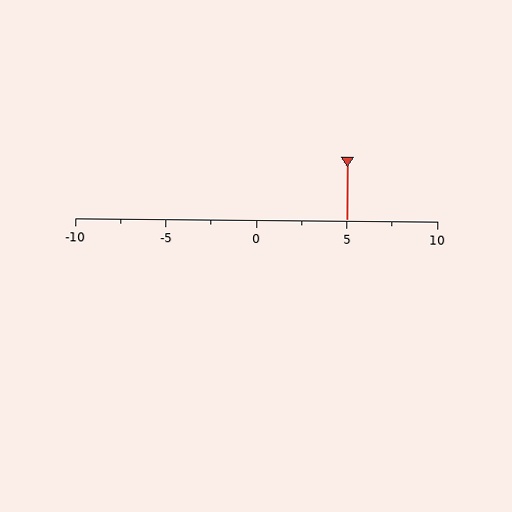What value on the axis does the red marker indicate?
The marker indicates approximately 5.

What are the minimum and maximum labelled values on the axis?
The axis runs from -10 to 10.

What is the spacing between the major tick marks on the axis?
The major ticks are spaced 5 apart.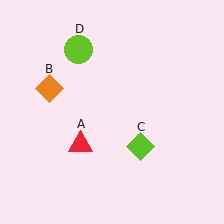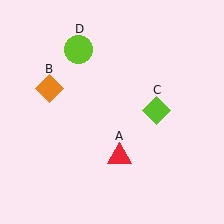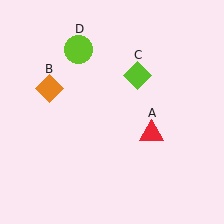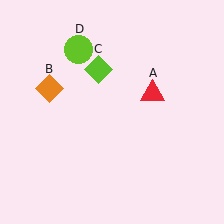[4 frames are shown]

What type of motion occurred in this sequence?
The red triangle (object A), lime diamond (object C) rotated counterclockwise around the center of the scene.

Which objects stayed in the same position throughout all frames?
Orange diamond (object B) and lime circle (object D) remained stationary.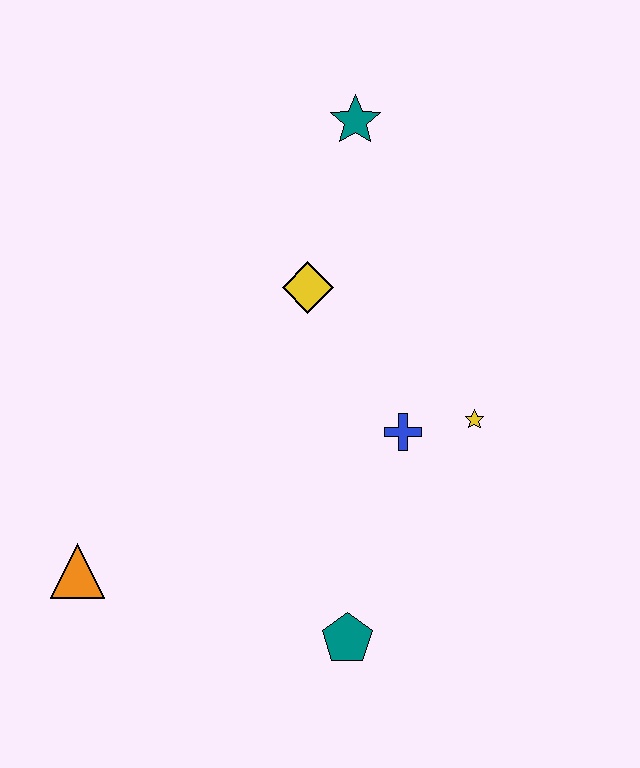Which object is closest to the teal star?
The yellow diamond is closest to the teal star.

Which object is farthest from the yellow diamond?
The orange triangle is farthest from the yellow diamond.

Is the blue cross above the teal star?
No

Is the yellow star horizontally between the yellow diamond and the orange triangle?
No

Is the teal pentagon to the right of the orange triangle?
Yes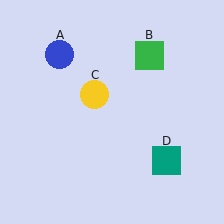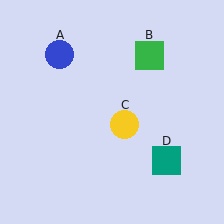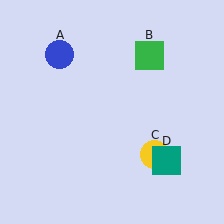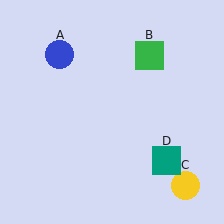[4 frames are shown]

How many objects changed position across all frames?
1 object changed position: yellow circle (object C).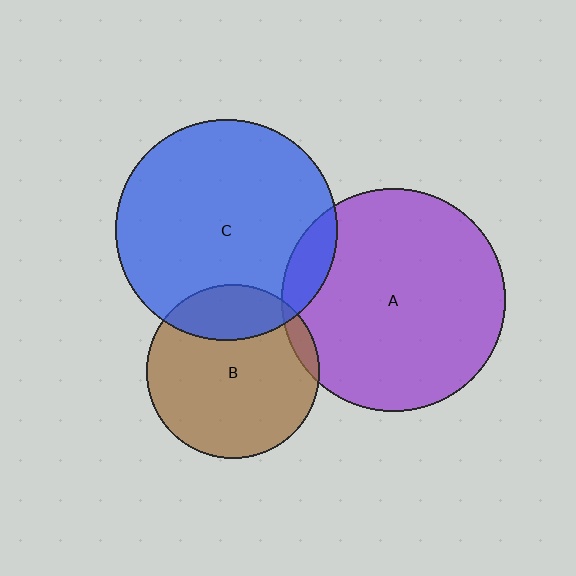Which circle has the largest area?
Circle A (purple).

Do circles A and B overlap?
Yes.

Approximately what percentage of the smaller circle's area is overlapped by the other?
Approximately 5%.